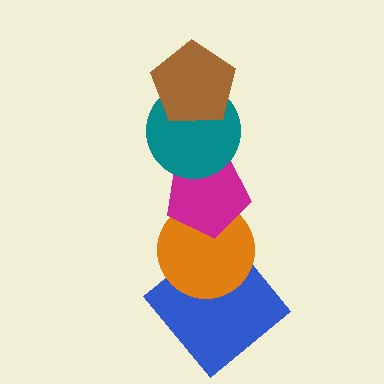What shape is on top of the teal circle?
The brown pentagon is on top of the teal circle.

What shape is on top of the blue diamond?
The orange circle is on top of the blue diamond.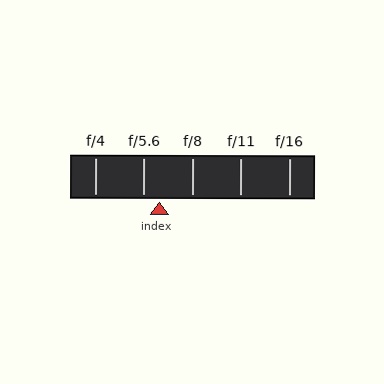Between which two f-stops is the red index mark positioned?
The index mark is between f/5.6 and f/8.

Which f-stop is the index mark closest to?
The index mark is closest to f/5.6.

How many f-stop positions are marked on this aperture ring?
There are 5 f-stop positions marked.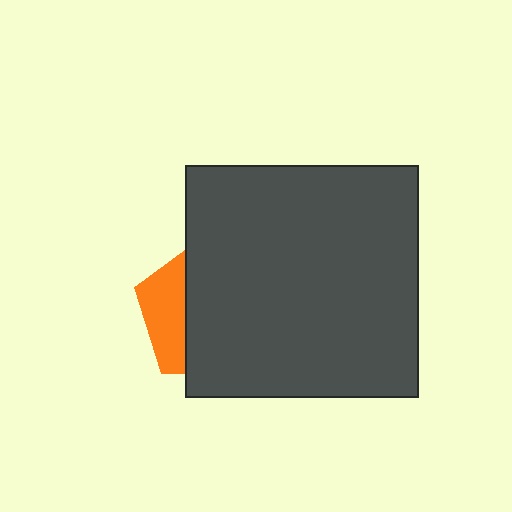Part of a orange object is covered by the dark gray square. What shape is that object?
It is a pentagon.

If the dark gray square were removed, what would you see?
You would see the complete orange pentagon.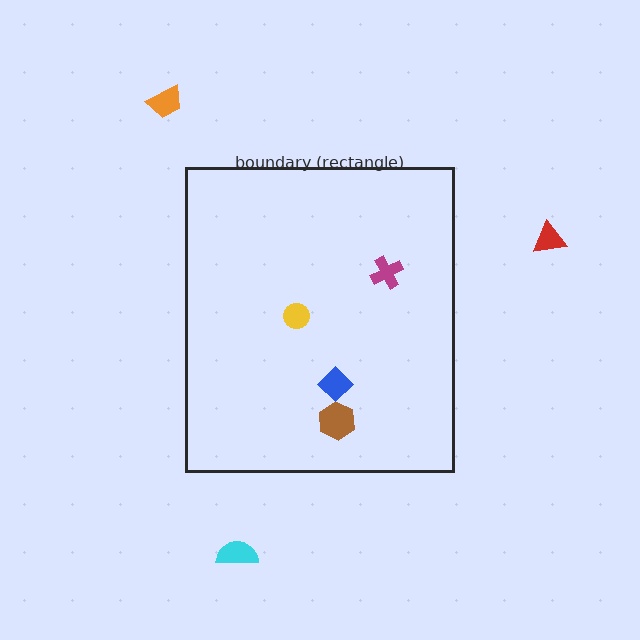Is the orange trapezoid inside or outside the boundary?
Outside.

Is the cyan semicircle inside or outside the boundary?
Outside.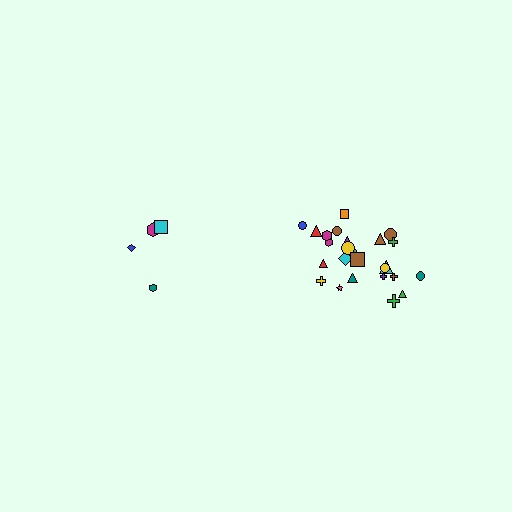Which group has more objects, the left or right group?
The right group.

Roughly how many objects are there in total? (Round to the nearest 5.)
Roughly 30 objects in total.